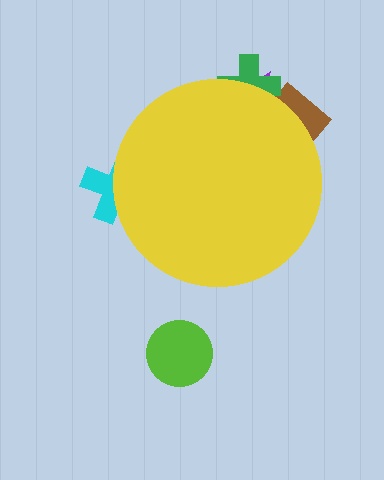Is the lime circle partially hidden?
No, the lime circle is fully visible.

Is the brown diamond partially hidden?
Yes, the brown diamond is partially hidden behind the yellow circle.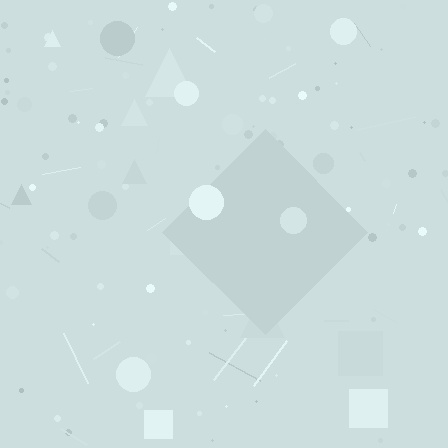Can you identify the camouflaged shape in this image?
The camouflaged shape is a diamond.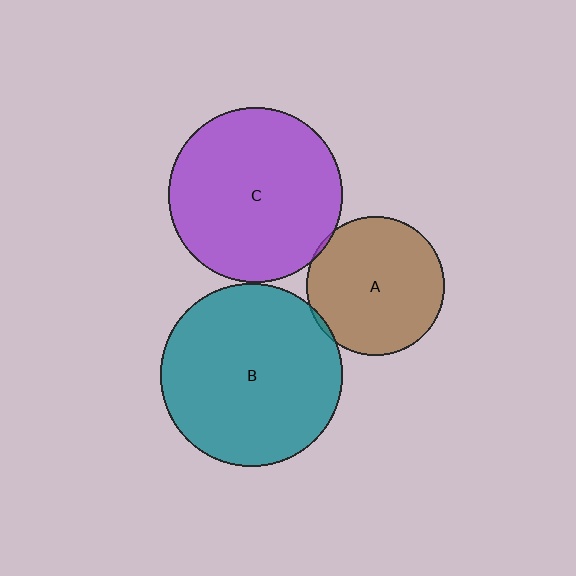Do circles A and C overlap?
Yes.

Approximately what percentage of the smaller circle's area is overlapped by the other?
Approximately 5%.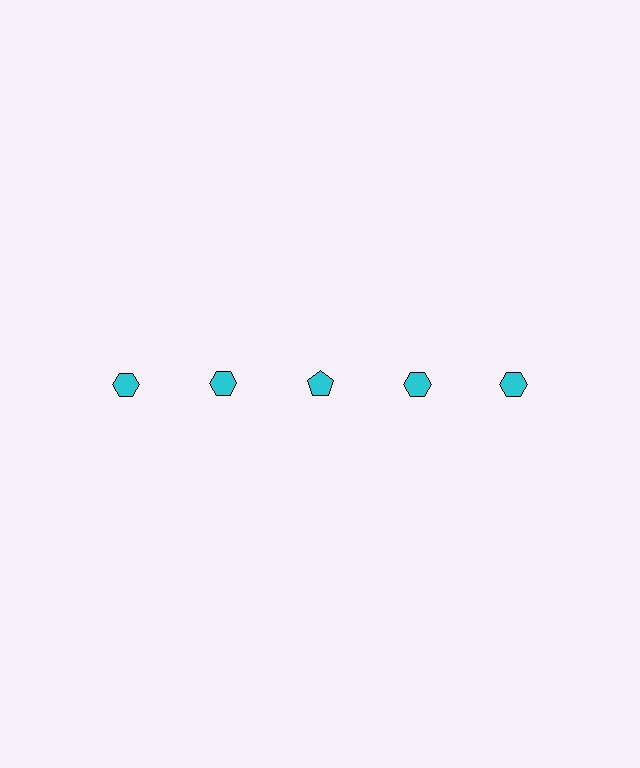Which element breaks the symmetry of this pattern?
The cyan pentagon in the top row, center column breaks the symmetry. All other shapes are cyan hexagons.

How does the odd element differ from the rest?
It has a different shape: pentagon instead of hexagon.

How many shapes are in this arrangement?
There are 5 shapes arranged in a grid pattern.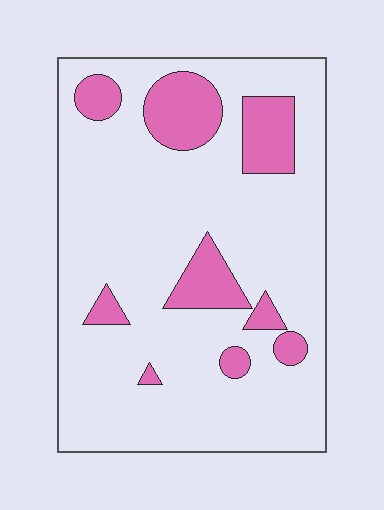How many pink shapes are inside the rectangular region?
9.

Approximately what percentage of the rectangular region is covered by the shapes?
Approximately 15%.